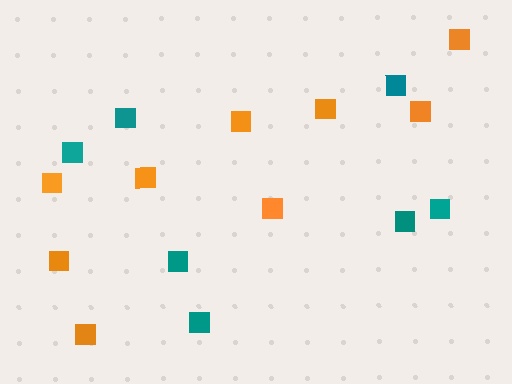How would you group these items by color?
There are 2 groups: one group of orange squares (9) and one group of teal squares (7).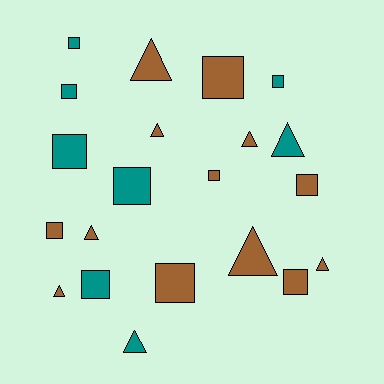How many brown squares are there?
There are 6 brown squares.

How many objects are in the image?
There are 21 objects.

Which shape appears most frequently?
Square, with 12 objects.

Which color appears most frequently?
Brown, with 13 objects.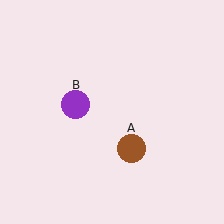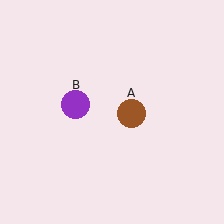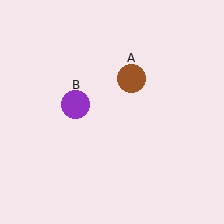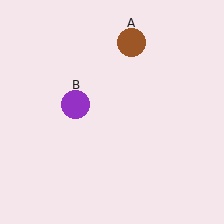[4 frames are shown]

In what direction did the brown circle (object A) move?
The brown circle (object A) moved up.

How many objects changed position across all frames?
1 object changed position: brown circle (object A).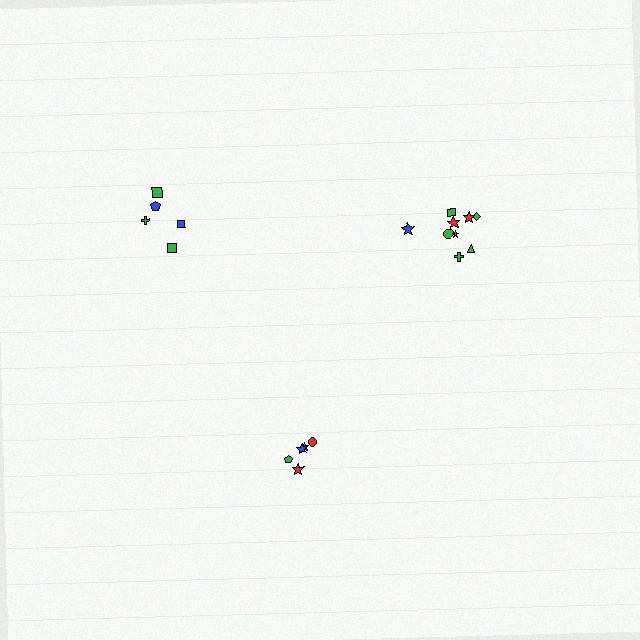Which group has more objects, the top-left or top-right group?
The top-right group.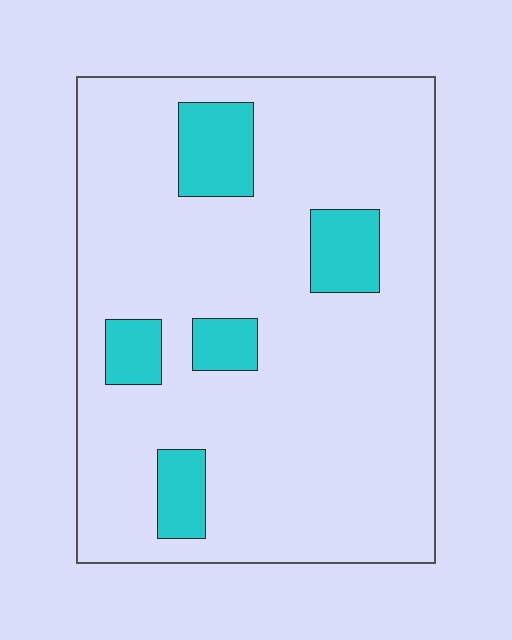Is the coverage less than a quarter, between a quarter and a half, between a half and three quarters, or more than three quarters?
Less than a quarter.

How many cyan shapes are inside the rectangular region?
5.